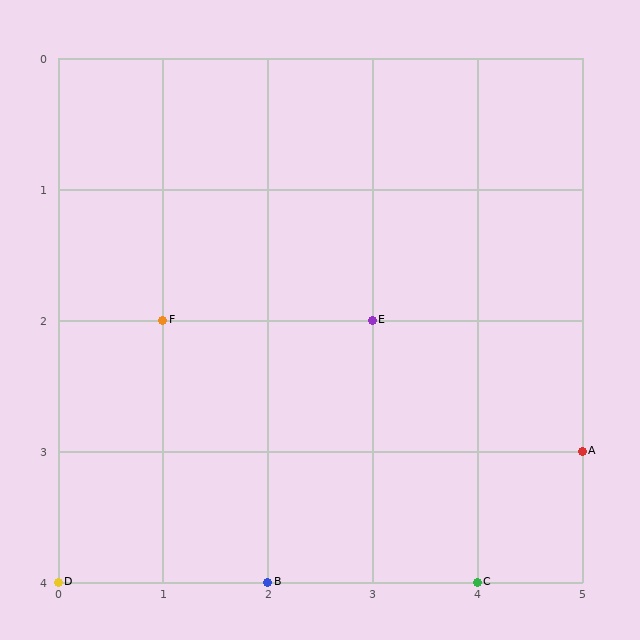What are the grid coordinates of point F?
Point F is at grid coordinates (1, 2).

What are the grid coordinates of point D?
Point D is at grid coordinates (0, 4).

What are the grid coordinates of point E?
Point E is at grid coordinates (3, 2).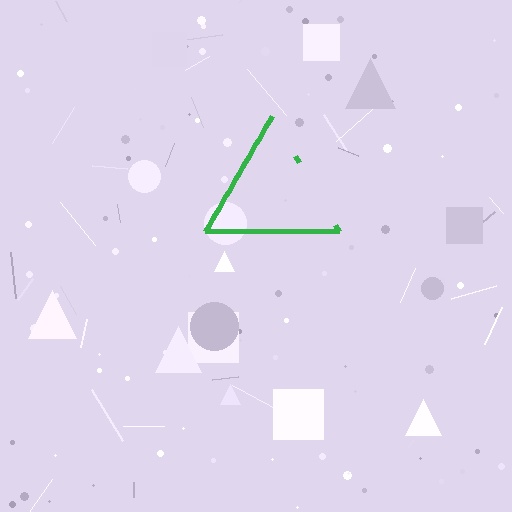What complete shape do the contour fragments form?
The contour fragments form a triangle.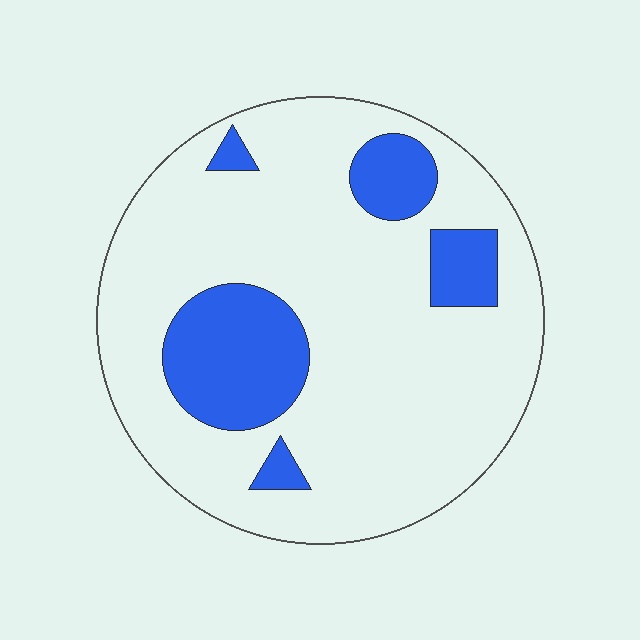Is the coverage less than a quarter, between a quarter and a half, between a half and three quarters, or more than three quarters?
Less than a quarter.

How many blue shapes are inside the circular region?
5.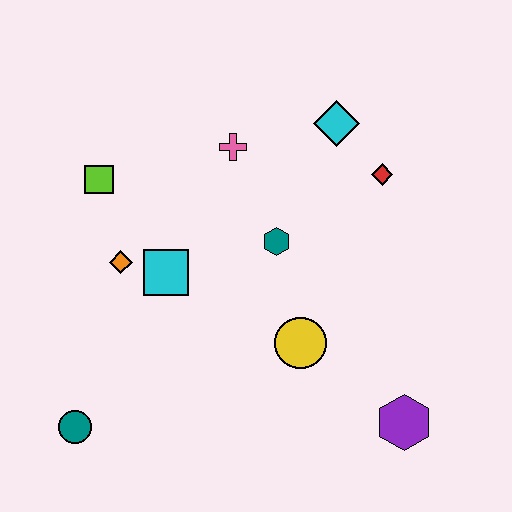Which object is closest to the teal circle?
The orange diamond is closest to the teal circle.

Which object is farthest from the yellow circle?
The lime square is farthest from the yellow circle.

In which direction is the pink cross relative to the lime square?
The pink cross is to the right of the lime square.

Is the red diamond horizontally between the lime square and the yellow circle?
No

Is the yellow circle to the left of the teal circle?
No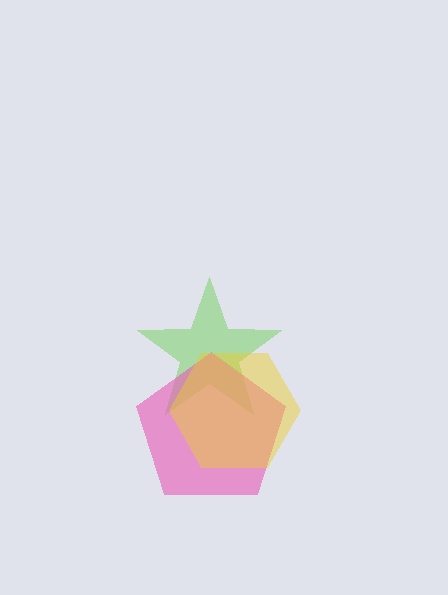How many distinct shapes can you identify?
There are 3 distinct shapes: a lime star, a pink pentagon, a yellow hexagon.